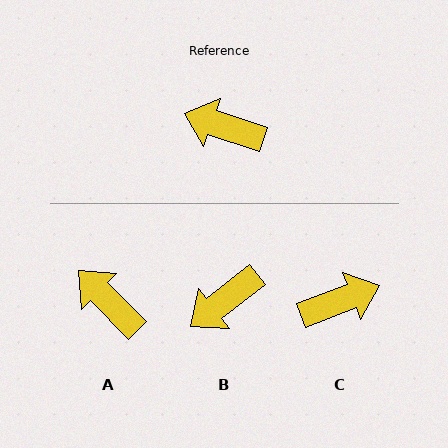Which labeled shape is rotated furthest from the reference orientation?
C, about 140 degrees away.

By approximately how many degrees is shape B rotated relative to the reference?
Approximately 56 degrees counter-clockwise.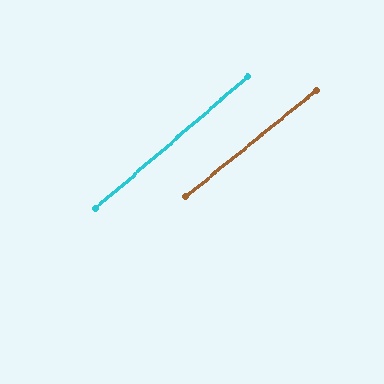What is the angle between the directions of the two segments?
Approximately 2 degrees.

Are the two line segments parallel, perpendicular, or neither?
Parallel — their directions differ by only 1.5°.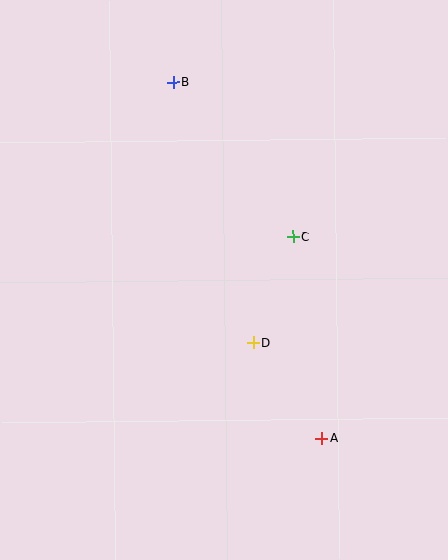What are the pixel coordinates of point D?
Point D is at (253, 342).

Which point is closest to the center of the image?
Point D at (253, 342) is closest to the center.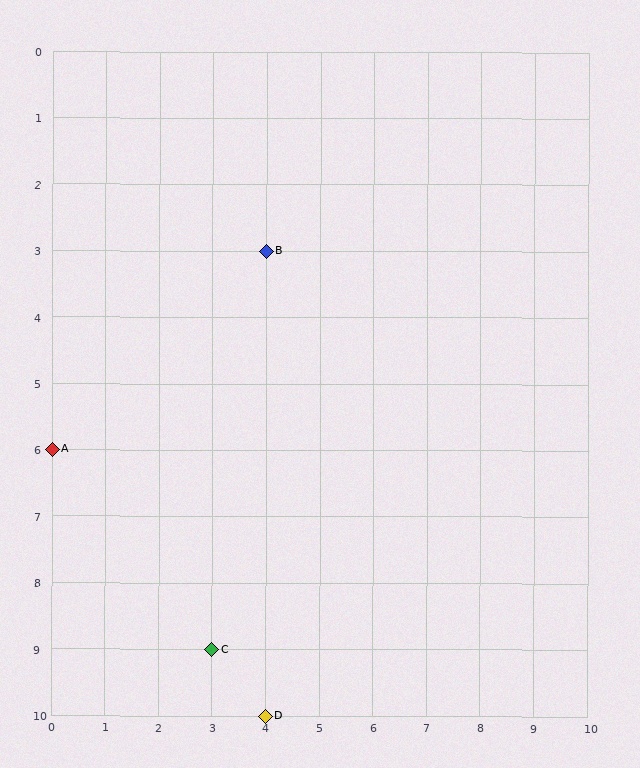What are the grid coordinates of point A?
Point A is at grid coordinates (0, 6).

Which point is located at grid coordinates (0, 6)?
Point A is at (0, 6).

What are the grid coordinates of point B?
Point B is at grid coordinates (4, 3).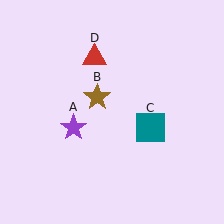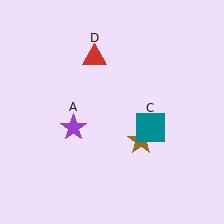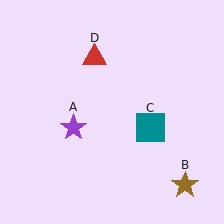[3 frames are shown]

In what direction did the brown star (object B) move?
The brown star (object B) moved down and to the right.